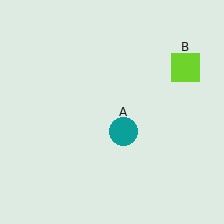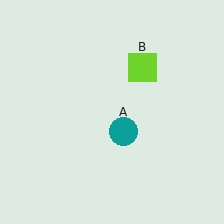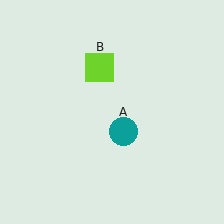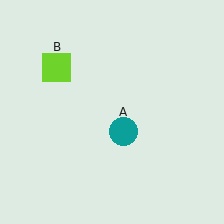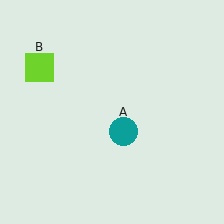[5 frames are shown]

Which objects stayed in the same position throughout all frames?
Teal circle (object A) remained stationary.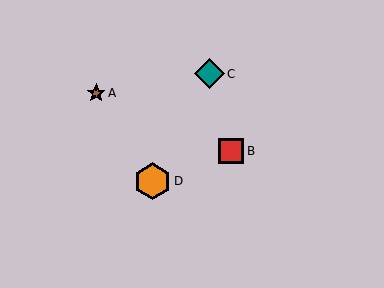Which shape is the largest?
The orange hexagon (labeled D) is the largest.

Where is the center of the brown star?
The center of the brown star is at (96, 93).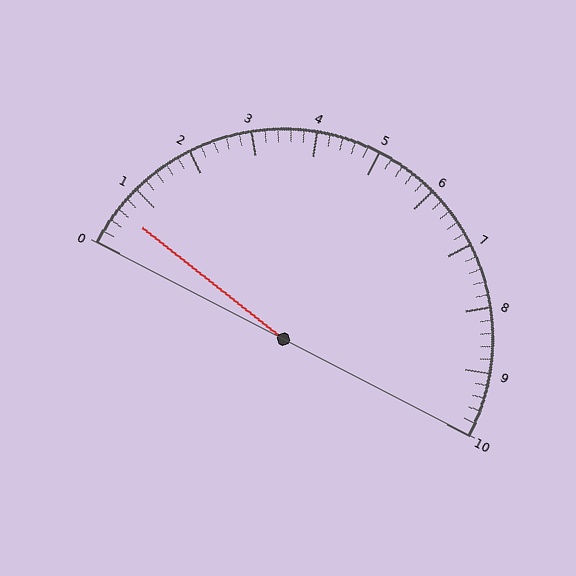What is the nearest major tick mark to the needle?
The nearest major tick mark is 1.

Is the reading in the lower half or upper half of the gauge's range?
The reading is in the lower half of the range (0 to 10).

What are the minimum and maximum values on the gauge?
The gauge ranges from 0 to 10.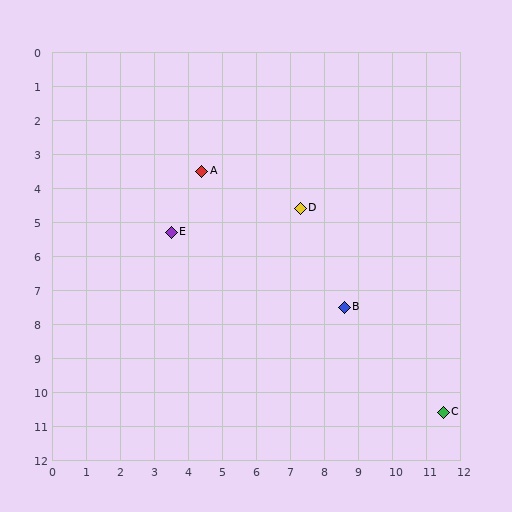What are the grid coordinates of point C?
Point C is at approximately (11.5, 10.6).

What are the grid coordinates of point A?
Point A is at approximately (4.4, 3.5).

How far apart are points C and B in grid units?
Points C and B are about 4.2 grid units apart.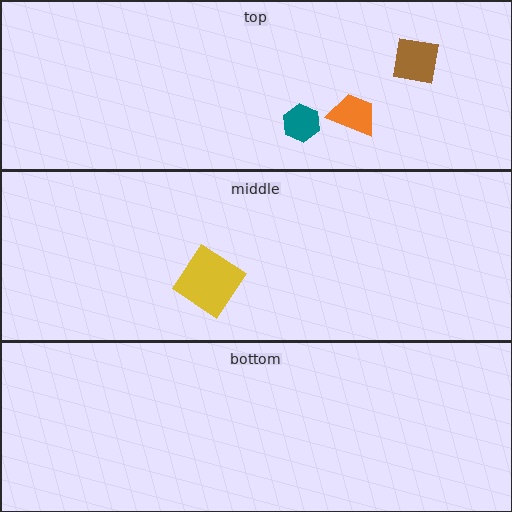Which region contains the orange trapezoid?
The top region.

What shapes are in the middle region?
The yellow diamond.